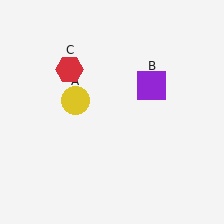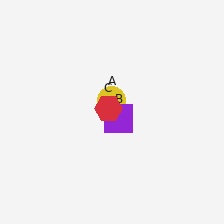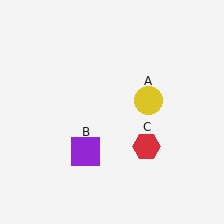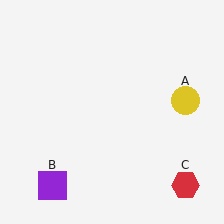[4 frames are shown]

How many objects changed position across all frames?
3 objects changed position: yellow circle (object A), purple square (object B), red hexagon (object C).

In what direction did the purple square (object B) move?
The purple square (object B) moved down and to the left.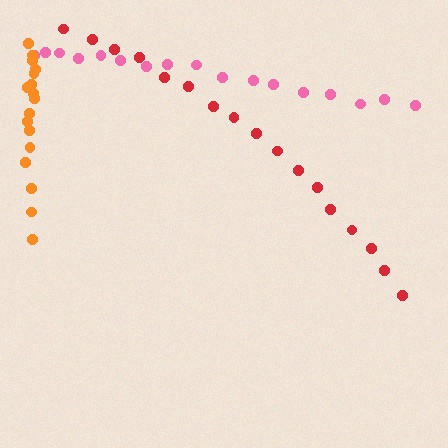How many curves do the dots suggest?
There are 3 distinct paths.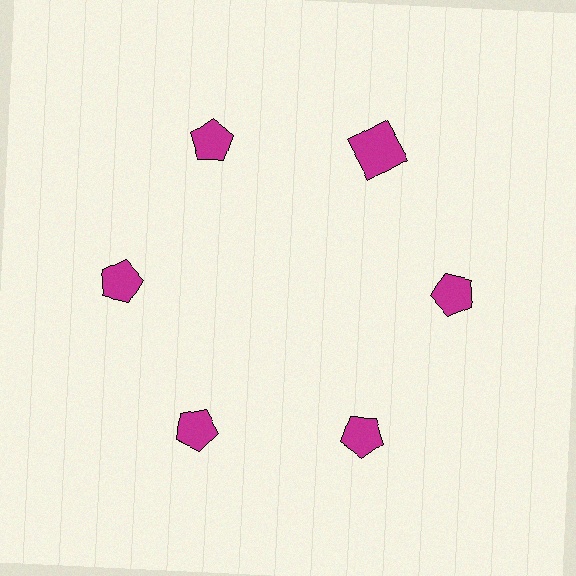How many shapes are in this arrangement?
There are 6 shapes arranged in a ring pattern.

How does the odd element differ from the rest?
It has a different shape: square instead of pentagon.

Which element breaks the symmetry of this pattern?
The magenta square at roughly the 1 o'clock position breaks the symmetry. All other shapes are magenta pentagons.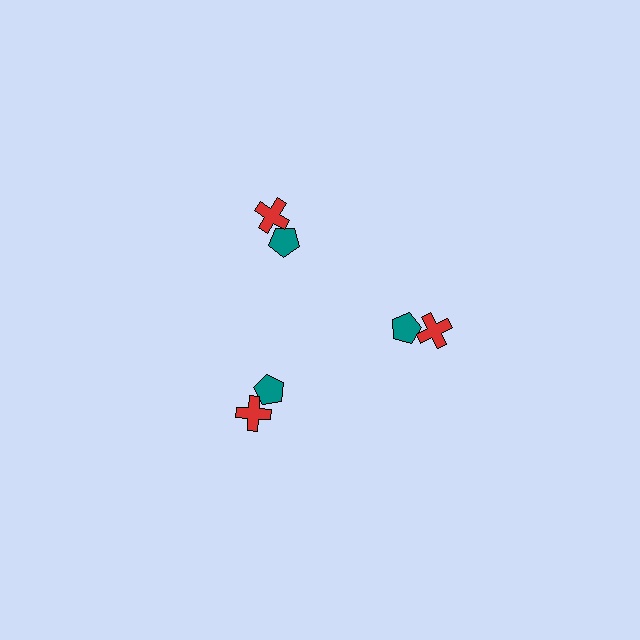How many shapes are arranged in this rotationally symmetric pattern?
There are 6 shapes, arranged in 3 groups of 2.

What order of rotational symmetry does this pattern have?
This pattern has 3-fold rotational symmetry.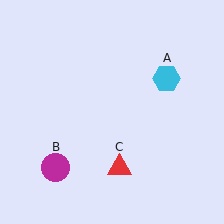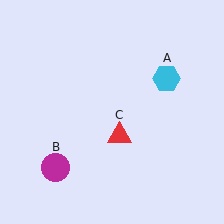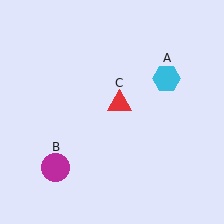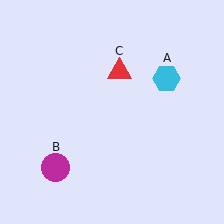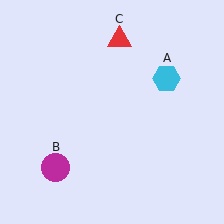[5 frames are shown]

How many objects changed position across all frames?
1 object changed position: red triangle (object C).